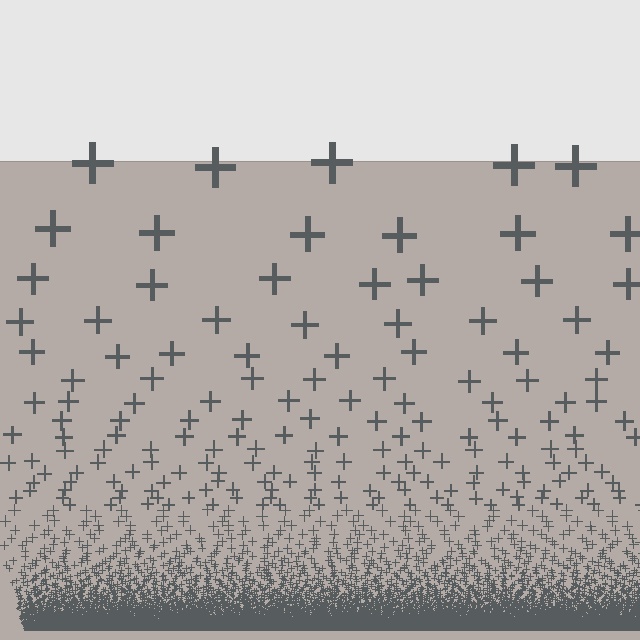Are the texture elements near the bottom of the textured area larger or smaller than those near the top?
Smaller. The gradient is inverted — elements near the bottom are smaller and denser.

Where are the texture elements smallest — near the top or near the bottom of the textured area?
Near the bottom.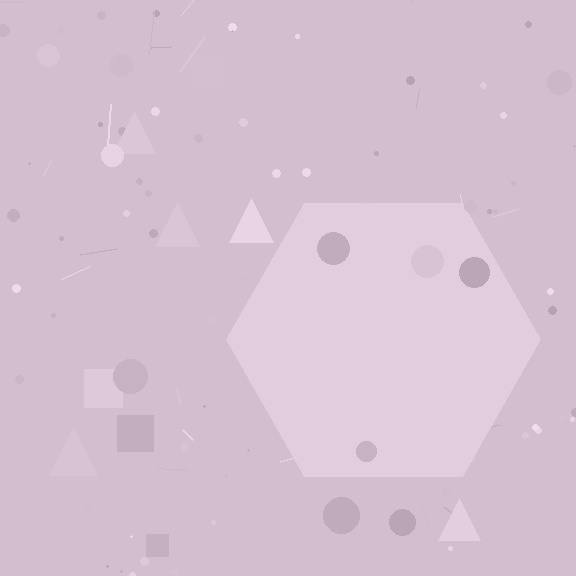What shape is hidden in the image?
A hexagon is hidden in the image.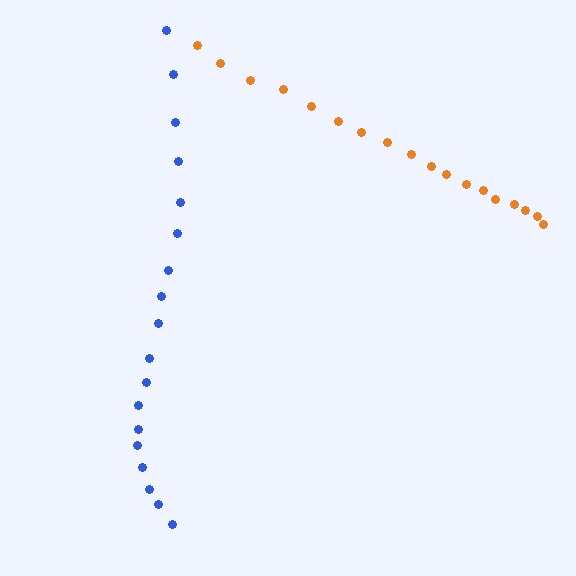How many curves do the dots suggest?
There are 2 distinct paths.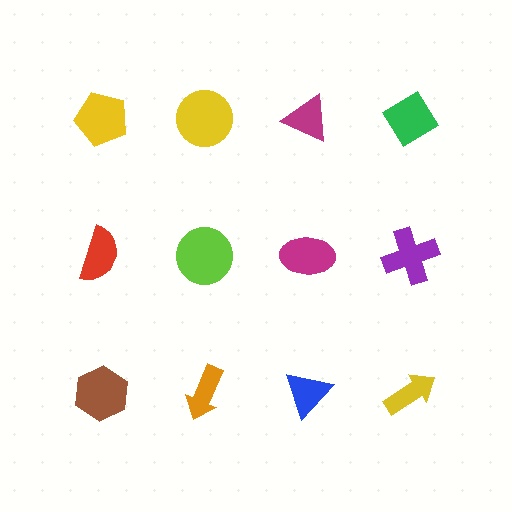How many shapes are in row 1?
4 shapes.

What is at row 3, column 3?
A blue triangle.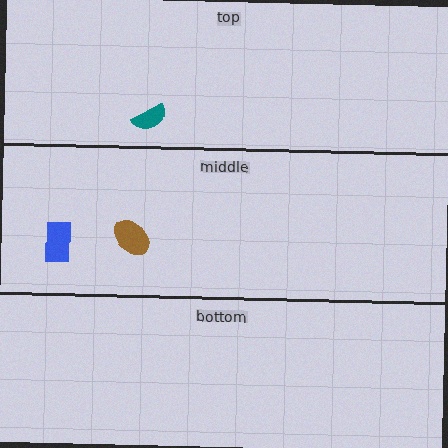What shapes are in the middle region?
The brown ellipse, the blue rectangle.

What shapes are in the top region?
The teal semicircle.